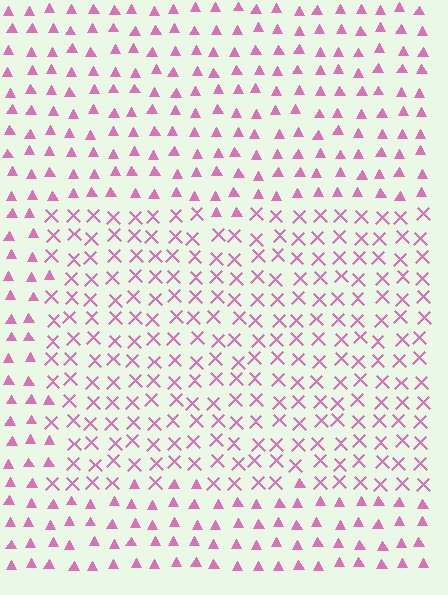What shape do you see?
I see a rectangle.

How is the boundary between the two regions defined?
The boundary is defined by a change in element shape: X marks inside vs. triangles outside. All elements share the same color and spacing.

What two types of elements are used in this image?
The image uses X marks inside the rectangle region and triangles outside it.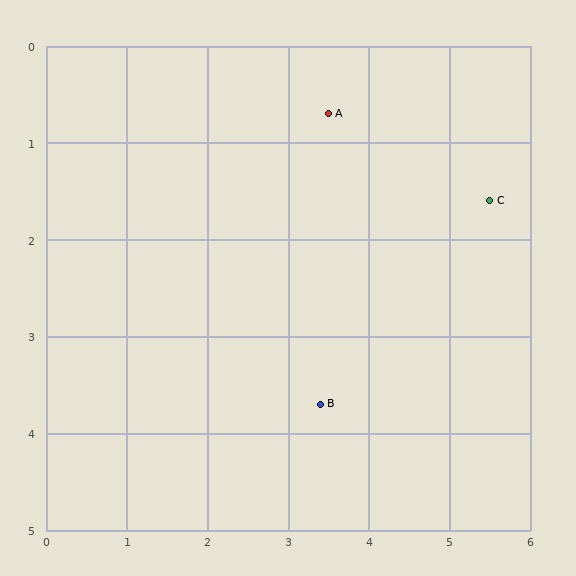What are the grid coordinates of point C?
Point C is at approximately (5.5, 1.6).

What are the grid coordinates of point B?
Point B is at approximately (3.4, 3.7).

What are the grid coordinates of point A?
Point A is at approximately (3.5, 0.7).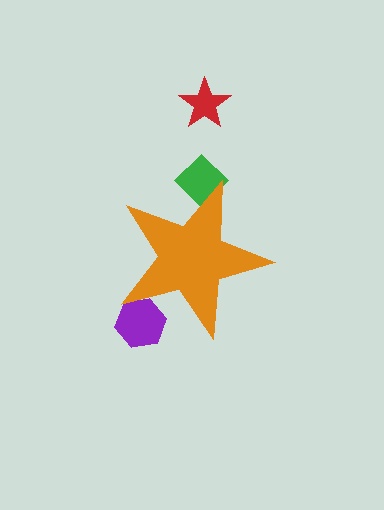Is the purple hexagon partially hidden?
Yes, the purple hexagon is partially hidden behind the orange star.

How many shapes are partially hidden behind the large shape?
2 shapes are partially hidden.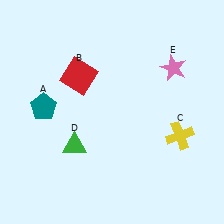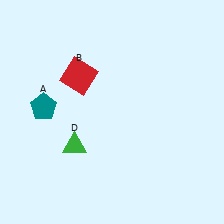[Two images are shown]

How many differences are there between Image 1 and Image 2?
There are 2 differences between the two images.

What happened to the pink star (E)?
The pink star (E) was removed in Image 2. It was in the top-right area of Image 1.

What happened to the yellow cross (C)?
The yellow cross (C) was removed in Image 2. It was in the bottom-right area of Image 1.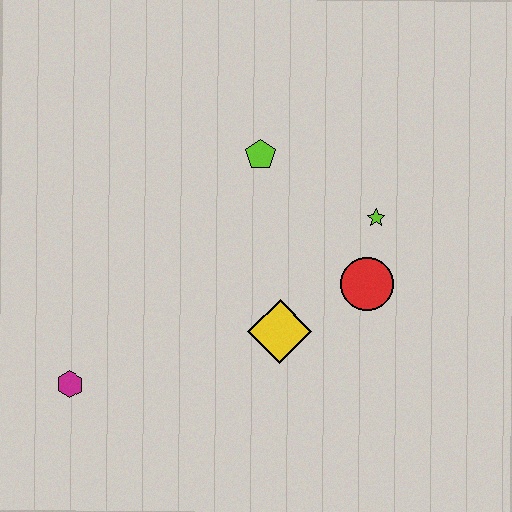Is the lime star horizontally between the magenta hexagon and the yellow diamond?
No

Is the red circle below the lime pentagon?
Yes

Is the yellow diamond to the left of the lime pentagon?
No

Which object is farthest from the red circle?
The magenta hexagon is farthest from the red circle.